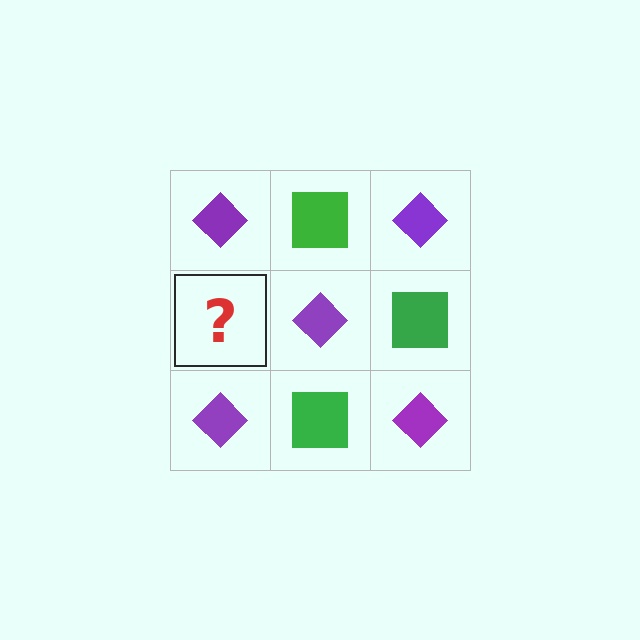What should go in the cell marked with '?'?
The missing cell should contain a green square.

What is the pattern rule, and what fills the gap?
The rule is that it alternates purple diamond and green square in a checkerboard pattern. The gap should be filled with a green square.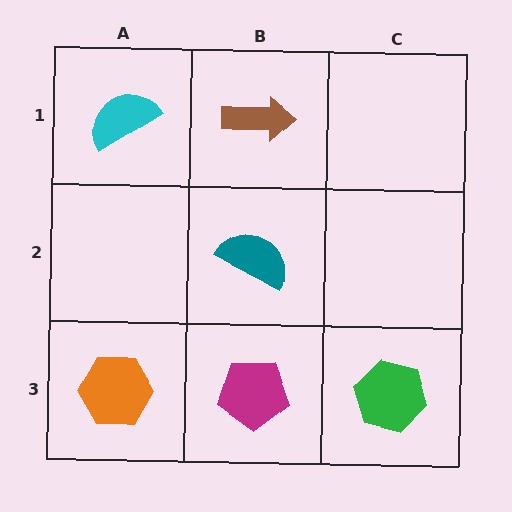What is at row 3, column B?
A magenta pentagon.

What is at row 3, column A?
An orange hexagon.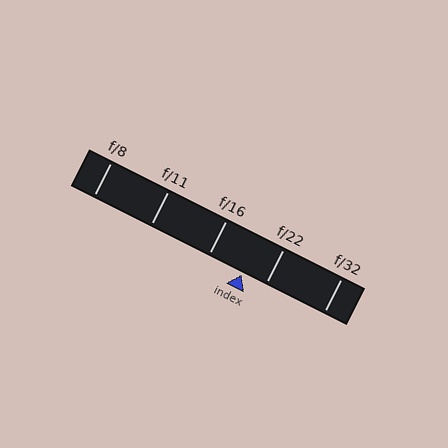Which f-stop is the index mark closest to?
The index mark is closest to f/22.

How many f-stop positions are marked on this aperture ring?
There are 5 f-stop positions marked.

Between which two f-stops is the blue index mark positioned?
The index mark is between f/16 and f/22.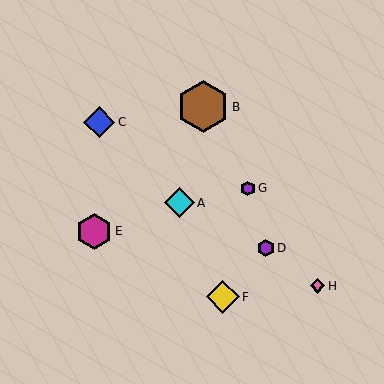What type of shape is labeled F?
Shape F is a yellow diamond.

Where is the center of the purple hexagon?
The center of the purple hexagon is at (248, 188).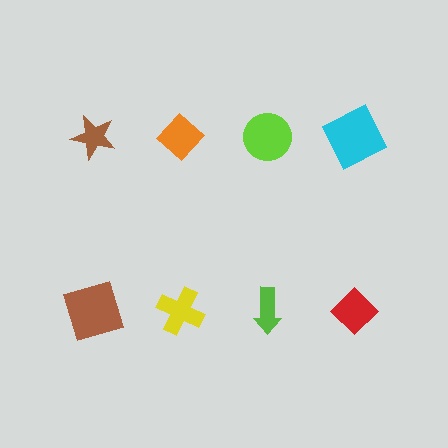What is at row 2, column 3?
A lime arrow.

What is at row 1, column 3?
A lime circle.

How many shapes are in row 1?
4 shapes.